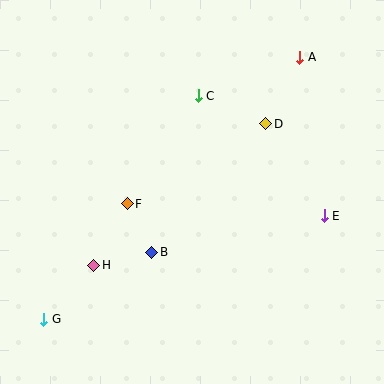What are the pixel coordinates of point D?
Point D is at (266, 124).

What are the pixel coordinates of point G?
Point G is at (44, 319).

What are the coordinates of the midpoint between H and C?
The midpoint between H and C is at (146, 181).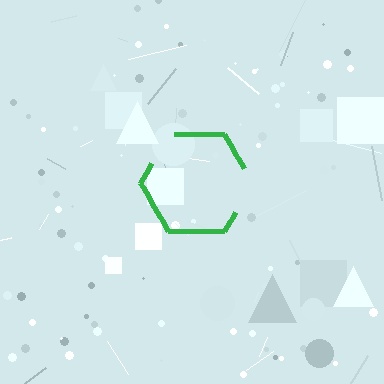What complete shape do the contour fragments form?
The contour fragments form a hexagon.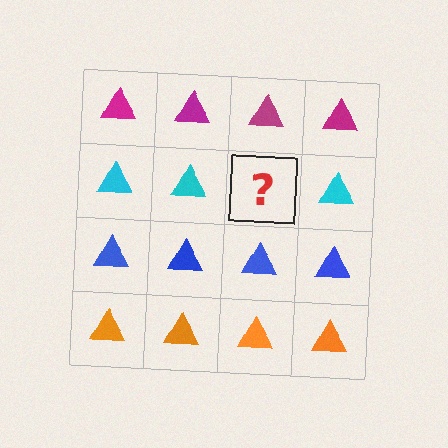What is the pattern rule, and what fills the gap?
The rule is that each row has a consistent color. The gap should be filled with a cyan triangle.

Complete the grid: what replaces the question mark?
The question mark should be replaced with a cyan triangle.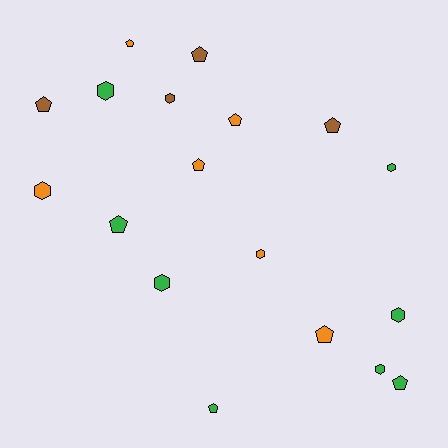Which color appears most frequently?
Green, with 8 objects.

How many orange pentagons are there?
There are 4 orange pentagons.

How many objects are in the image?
There are 18 objects.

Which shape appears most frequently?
Pentagon, with 10 objects.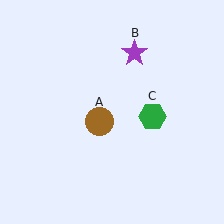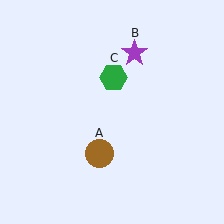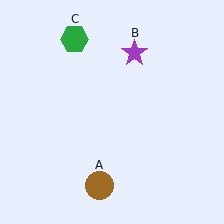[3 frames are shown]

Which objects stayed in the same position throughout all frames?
Purple star (object B) remained stationary.